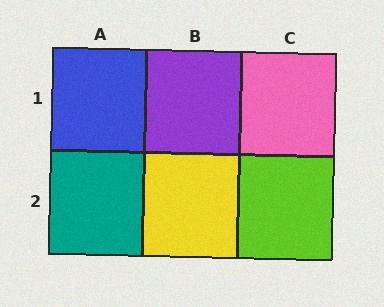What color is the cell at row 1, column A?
Blue.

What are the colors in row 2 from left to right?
Teal, yellow, lime.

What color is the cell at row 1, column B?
Purple.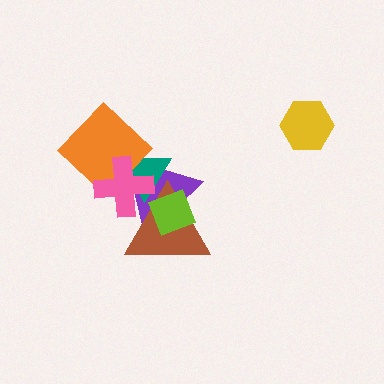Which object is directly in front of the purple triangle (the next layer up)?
The brown triangle is directly in front of the purple triangle.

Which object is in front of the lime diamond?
The teal triangle is in front of the lime diamond.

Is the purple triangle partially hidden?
Yes, it is partially covered by another shape.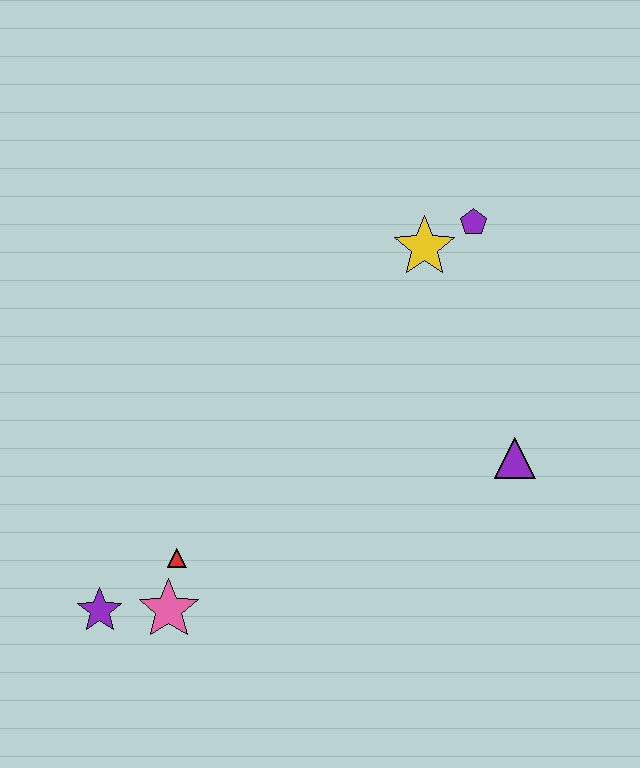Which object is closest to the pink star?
The red triangle is closest to the pink star.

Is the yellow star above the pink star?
Yes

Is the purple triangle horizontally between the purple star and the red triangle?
No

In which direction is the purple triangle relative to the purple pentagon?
The purple triangle is below the purple pentagon.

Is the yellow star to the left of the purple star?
No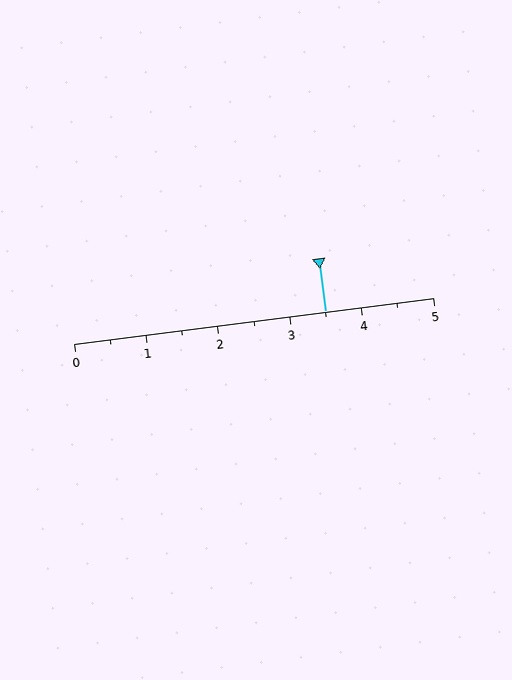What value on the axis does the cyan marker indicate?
The marker indicates approximately 3.5.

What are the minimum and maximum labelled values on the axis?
The axis runs from 0 to 5.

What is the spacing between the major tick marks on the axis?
The major ticks are spaced 1 apart.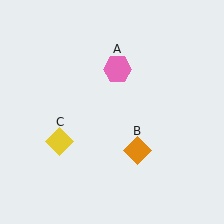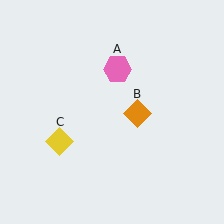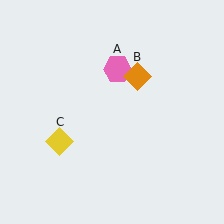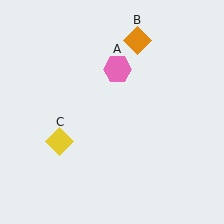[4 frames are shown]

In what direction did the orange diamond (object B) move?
The orange diamond (object B) moved up.